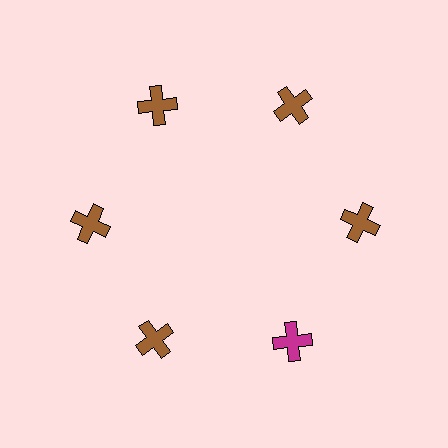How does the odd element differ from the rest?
It has a different color: magenta instead of brown.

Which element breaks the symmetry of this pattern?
The magenta cross at roughly the 5 o'clock position breaks the symmetry. All other shapes are brown crosses.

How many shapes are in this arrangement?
There are 6 shapes arranged in a ring pattern.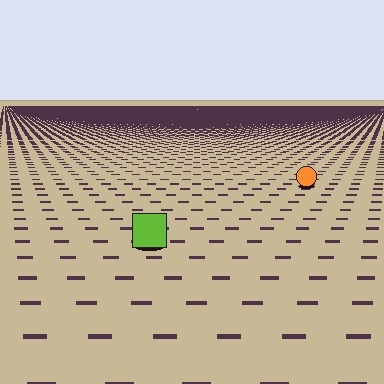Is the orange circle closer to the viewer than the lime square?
No. The lime square is closer — you can tell from the texture gradient: the ground texture is coarser near it.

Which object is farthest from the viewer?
The orange circle is farthest from the viewer. It appears smaller and the ground texture around it is denser.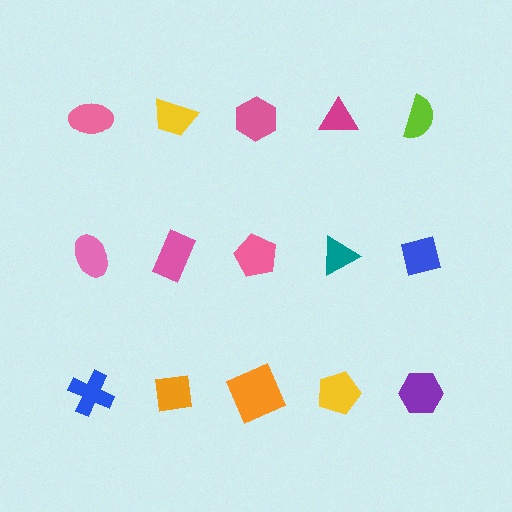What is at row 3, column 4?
A yellow pentagon.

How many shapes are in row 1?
5 shapes.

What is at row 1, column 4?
A magenta triangle.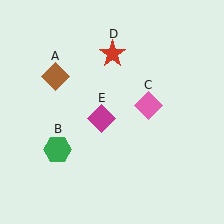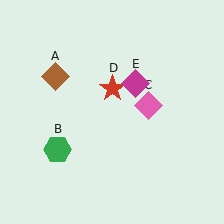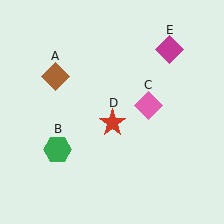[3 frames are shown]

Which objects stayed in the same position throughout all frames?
Brown diamond (object A) and green hexagon (object B) and pink diamond (object C) remained stationary.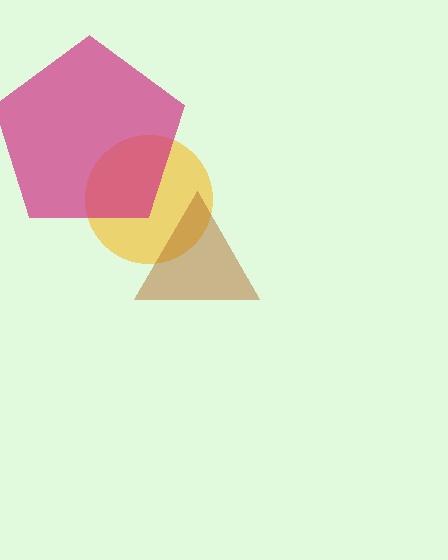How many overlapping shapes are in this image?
There are 3 overlapping shapes in the image.